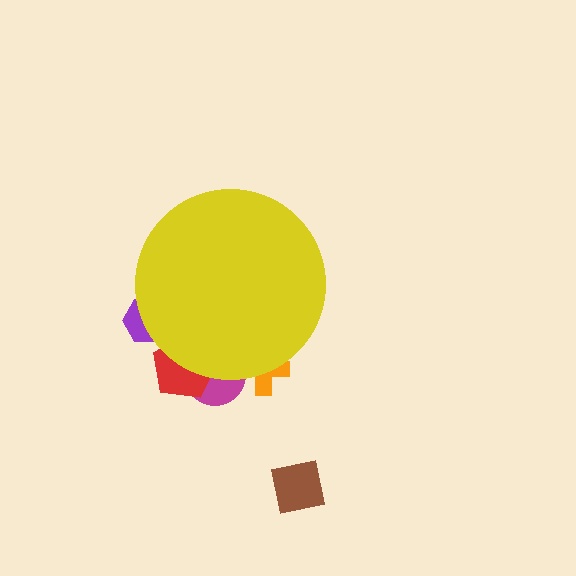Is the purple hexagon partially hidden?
Yes, the purple hexagon is partially hidden behind the yellow circle.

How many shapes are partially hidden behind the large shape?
4 shapes are partially hidden.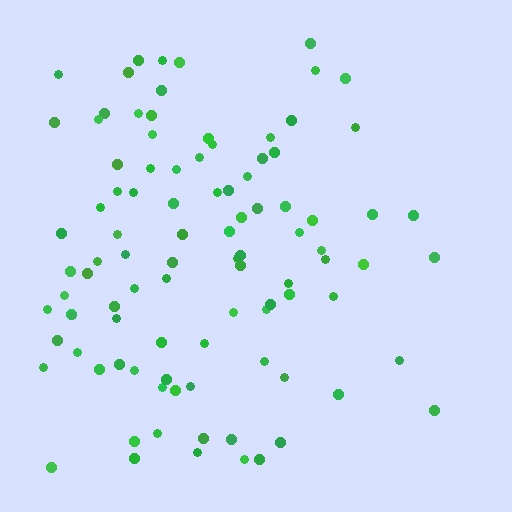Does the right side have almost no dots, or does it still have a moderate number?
Still a moderate number, just noticeably fewer than the left.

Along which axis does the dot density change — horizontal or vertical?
Horizontal.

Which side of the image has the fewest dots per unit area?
The right.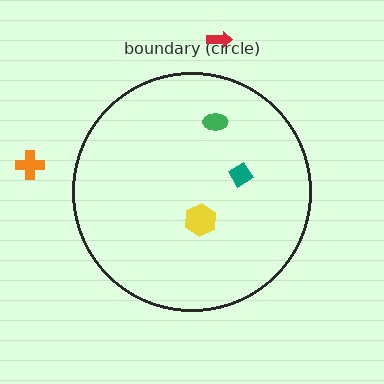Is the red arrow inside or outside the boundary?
Outside.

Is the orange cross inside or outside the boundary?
Outside.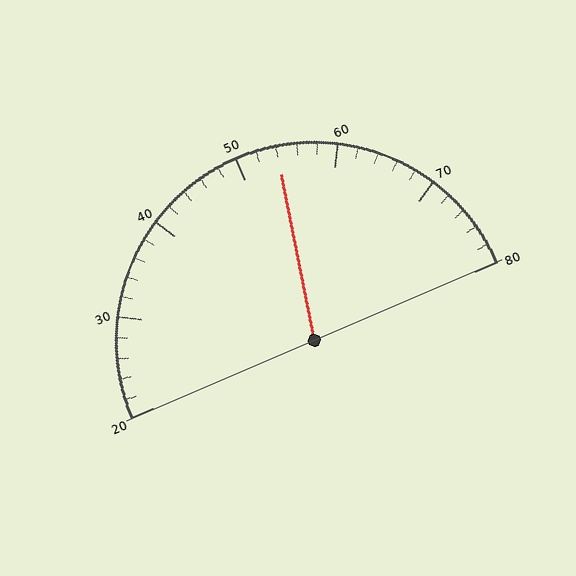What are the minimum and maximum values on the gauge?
The gauge ranges from 20 to 80.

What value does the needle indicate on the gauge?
The needle indicates approximately 54.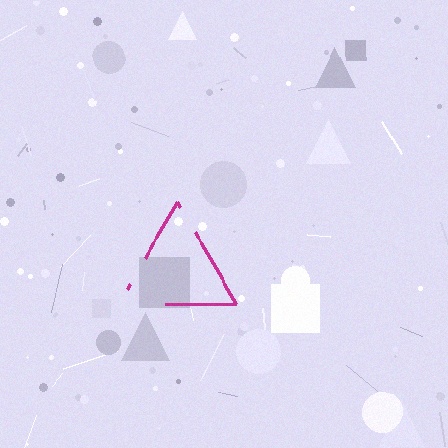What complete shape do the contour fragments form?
The contour fragments form a triangle.